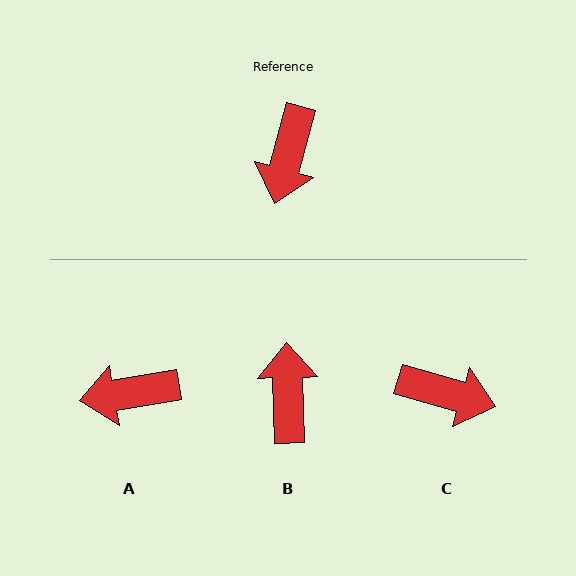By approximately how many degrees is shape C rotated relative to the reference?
Approximately 89 degrees counter-clockwise.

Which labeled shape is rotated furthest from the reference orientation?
B, about 163 degrees away.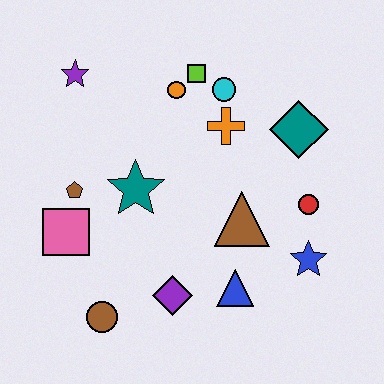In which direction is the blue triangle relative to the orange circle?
The blue triangle is below the orange circle.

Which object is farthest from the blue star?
The purple star is farthest from the blue star.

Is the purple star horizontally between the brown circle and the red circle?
No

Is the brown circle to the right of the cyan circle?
No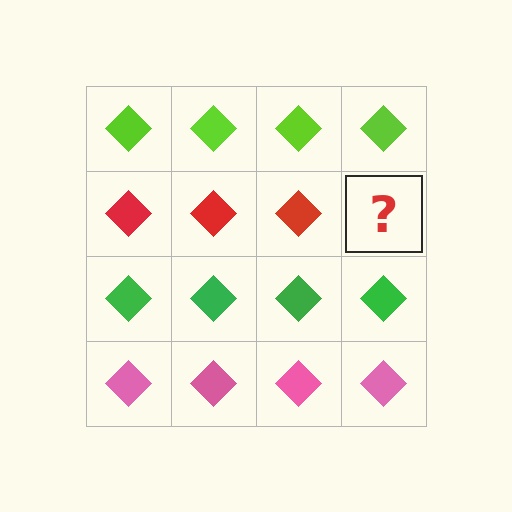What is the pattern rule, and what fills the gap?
The rule is that each row has a consistent color. The gap should be filled with a red diamond.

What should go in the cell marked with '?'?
The missing cell should contain a red diamond.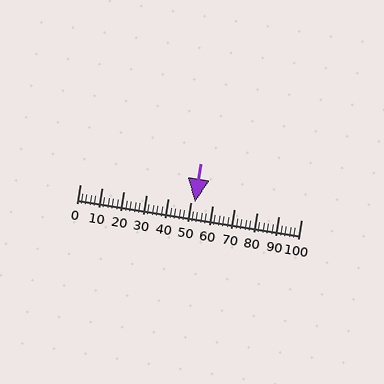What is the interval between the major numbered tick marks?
The major tick marks are spaced 10 units apart.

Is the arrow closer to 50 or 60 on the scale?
The arrow is closer to 50.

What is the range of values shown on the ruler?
The ruler shows values from 0 to 100.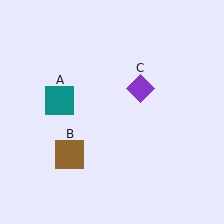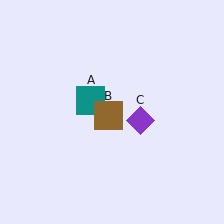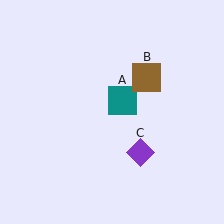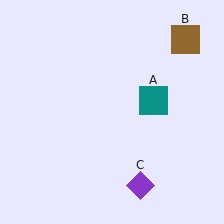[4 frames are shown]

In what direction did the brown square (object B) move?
The brown square (object B) moved up and to the right.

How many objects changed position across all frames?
3 objects changed position: teal square (object A), brown square (object B), purple diamond (object C).